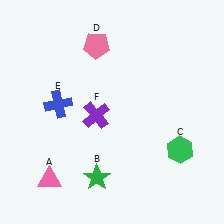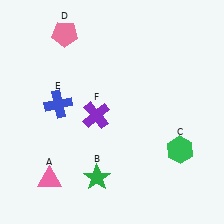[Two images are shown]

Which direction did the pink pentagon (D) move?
The pink pentagon (D) moved left.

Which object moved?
The pink pentagon (D) moved left.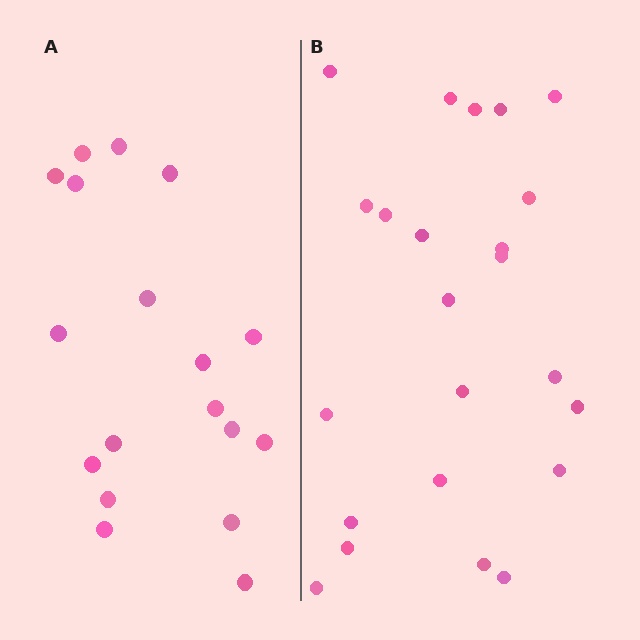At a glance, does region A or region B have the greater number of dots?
Region B (the right region) has more dots.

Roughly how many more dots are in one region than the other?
Region B has about 5 more dots than region A.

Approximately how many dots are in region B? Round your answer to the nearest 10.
About 20 dots. (The exact count is 23, which rounds to 20.)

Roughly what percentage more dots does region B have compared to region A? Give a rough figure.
About 30% more.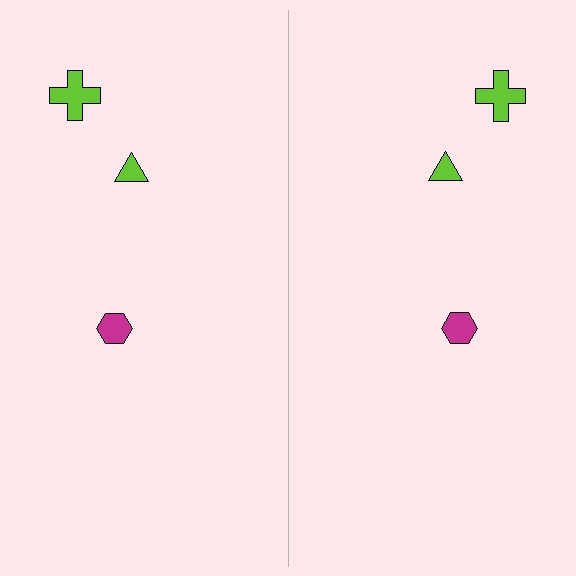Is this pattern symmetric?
Yes, this pattern has bilateral (reflection) symmetry.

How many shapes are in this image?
There are 6 shapes in this image.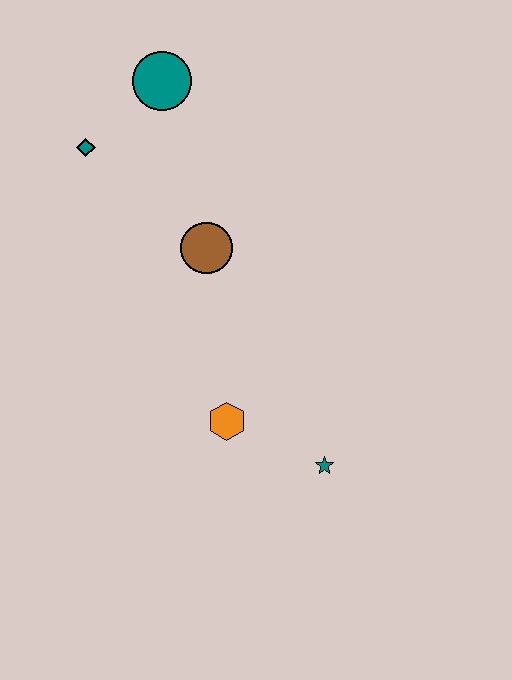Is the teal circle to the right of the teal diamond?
Yes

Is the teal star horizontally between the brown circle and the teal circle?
No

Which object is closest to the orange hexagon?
The teal star is closest to the orange hexagon.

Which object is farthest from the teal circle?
The teal star is farthest from the teal circle.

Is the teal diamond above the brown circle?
Yes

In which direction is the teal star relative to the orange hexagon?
The teal star is to the right of the orange hexagon.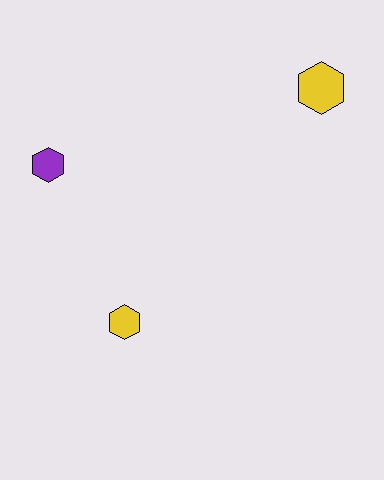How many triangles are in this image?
There are no triangles.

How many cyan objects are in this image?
There are no cyan objects.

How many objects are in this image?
There are 3 objects.